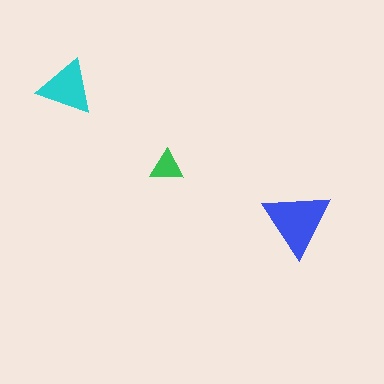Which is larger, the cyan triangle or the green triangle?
The cyan one.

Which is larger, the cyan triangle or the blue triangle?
The blue one.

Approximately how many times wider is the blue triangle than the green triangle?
About 2 times wider.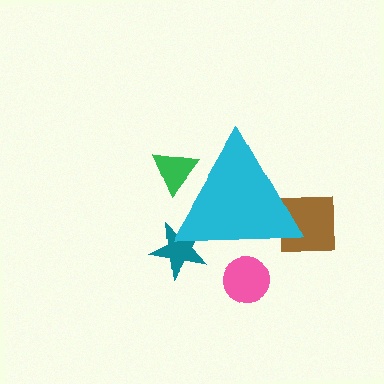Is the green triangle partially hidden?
Yes, the green triangle is partially hidden behind the cyan triangle.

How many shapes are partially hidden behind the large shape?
4 shapes are partially hidden.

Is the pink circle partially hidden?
Yes, the pink circle is partially hidden behind the cyan triangle.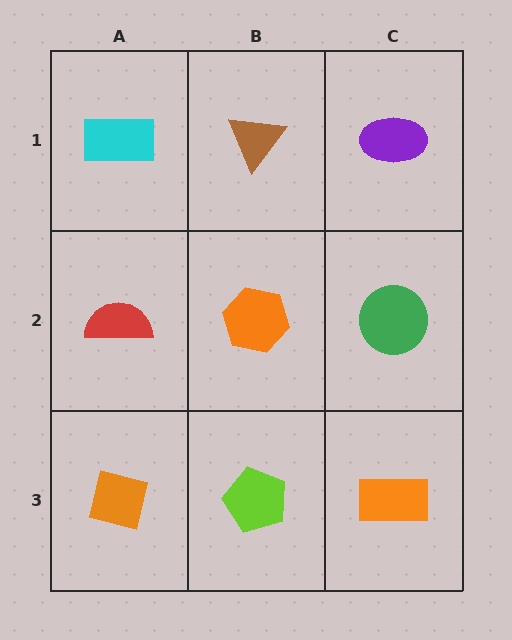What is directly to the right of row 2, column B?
A green circle.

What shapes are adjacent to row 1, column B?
An orange hexagon (row 2, column B), a cyan rectangle (row 1, column A), a purple ellipse (row 1, column C).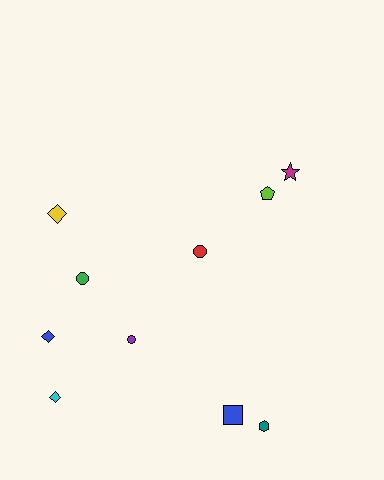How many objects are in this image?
There are 10 objects.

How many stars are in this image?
There is 1 star.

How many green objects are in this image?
There is 1 green object.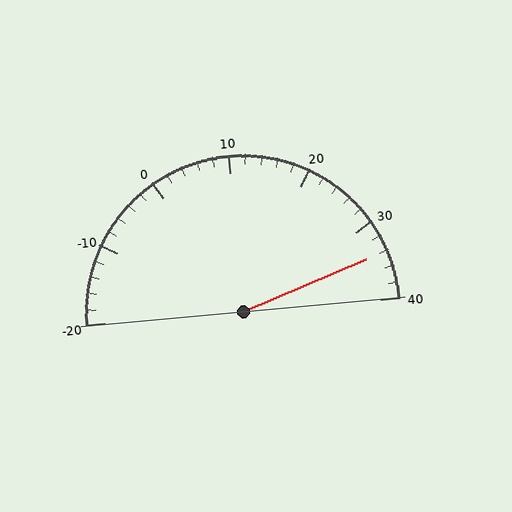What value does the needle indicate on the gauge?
The needle indicates approximately 34.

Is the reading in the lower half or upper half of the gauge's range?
The reading is in the upper half of the range (-20 to 40).